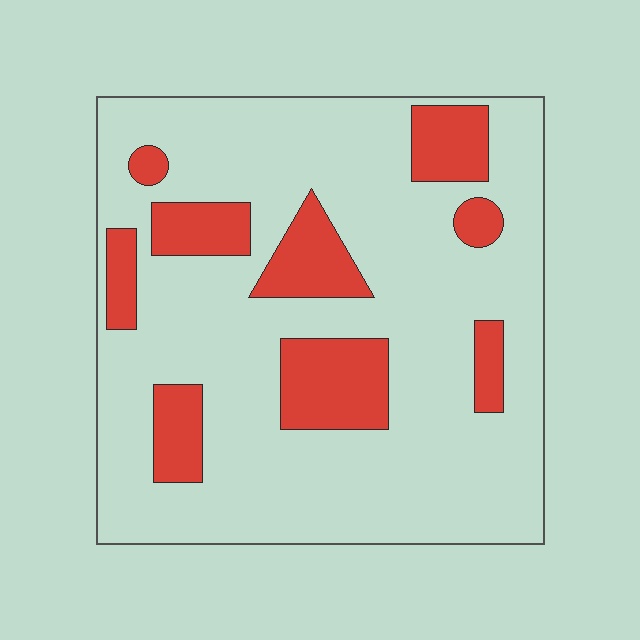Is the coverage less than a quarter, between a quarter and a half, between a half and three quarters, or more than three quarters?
Less than a quarter.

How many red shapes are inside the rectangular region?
9.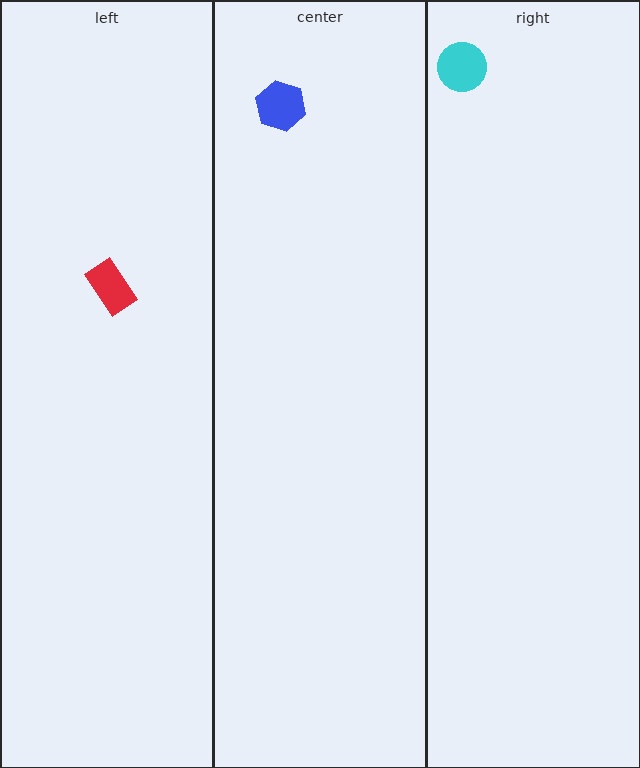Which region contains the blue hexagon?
The center region.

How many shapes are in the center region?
1.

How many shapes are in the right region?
1.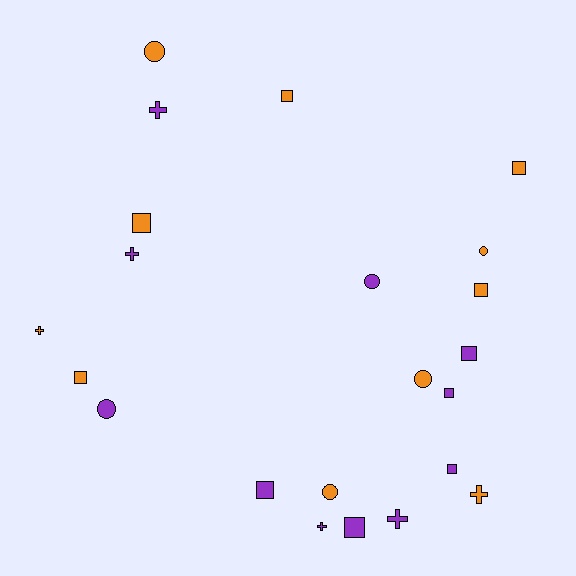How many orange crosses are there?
There are 2 orange crosses.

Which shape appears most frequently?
Square, with 10 objects.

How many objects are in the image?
There are 22 objects.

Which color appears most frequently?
Orange, with 11 objects.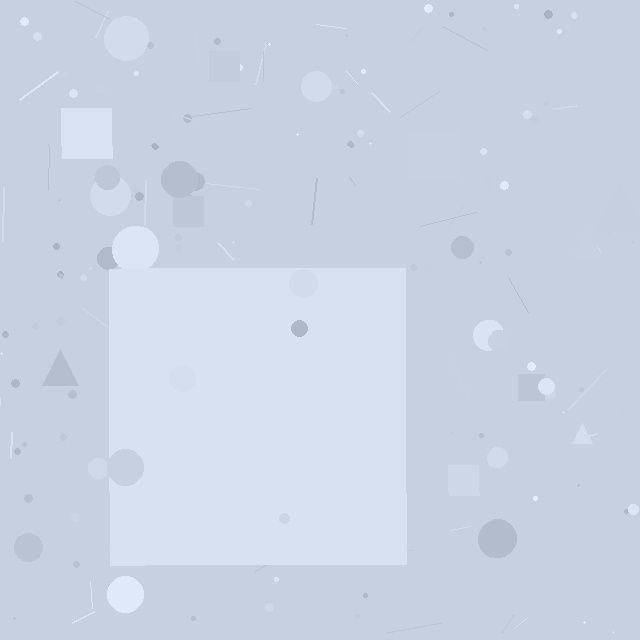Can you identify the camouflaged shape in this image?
The camouflaged shape is a square.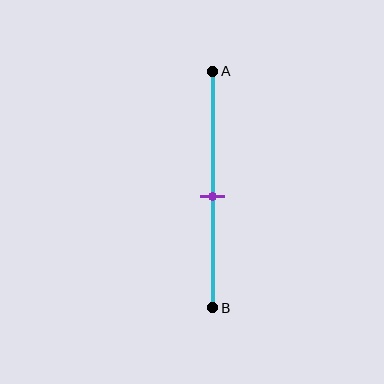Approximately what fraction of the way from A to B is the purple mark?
The purple mark is approximately 55% of the way from A to B.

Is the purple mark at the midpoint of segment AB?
Yes, the mark is approximately at the midpoint.